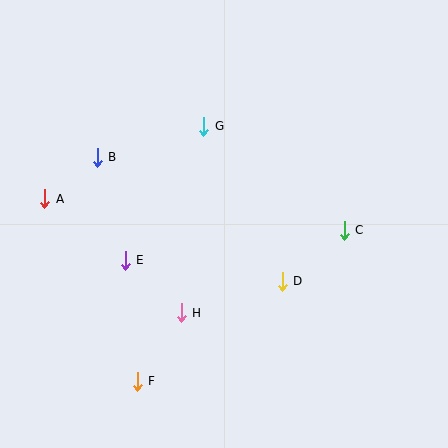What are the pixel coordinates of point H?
Point H is at (181, 313).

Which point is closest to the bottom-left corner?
Point F is closest to the bottom-left corner.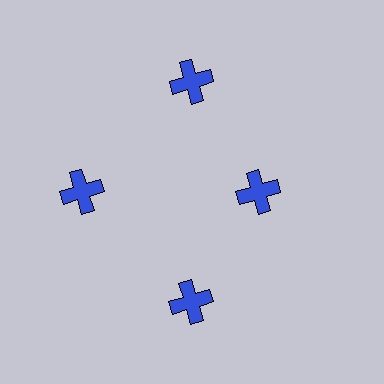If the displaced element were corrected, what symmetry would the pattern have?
It would have 4-fold rotational symmetry — the pattern would map onto itself every 90 degrees.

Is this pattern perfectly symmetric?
No. The 4 blue crosses are arranged in a ring, but one element near the 3 o'clock position is pulled inward toward the center, breaking the 4-fold rotational symmetry.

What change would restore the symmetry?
The symmetry would be restored by moving it outward, back onto the ring so that all 4 crosses sit at equal angles and equal distance from the center.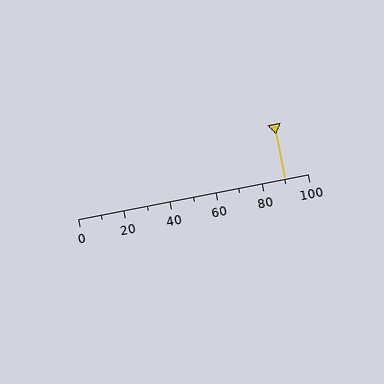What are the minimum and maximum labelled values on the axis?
The axis runs from 0 to 100.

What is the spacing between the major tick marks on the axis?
The major ticks are spaced 20 apart.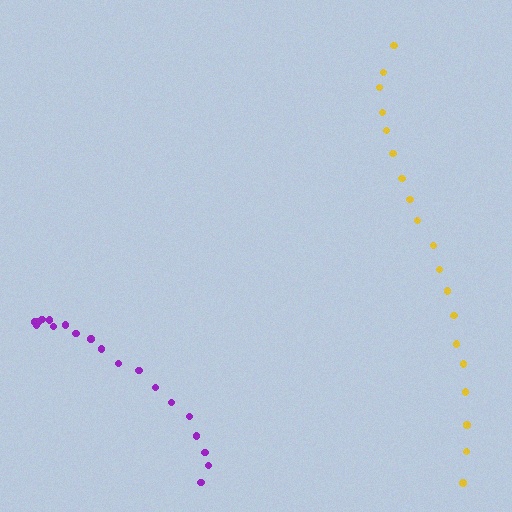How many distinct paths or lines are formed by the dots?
There are 2 distinct paths.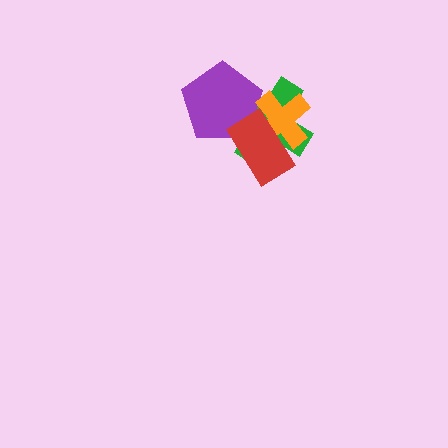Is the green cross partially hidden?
Yes, it is partially covered by another shape.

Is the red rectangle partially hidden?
No, no other shape covers it.